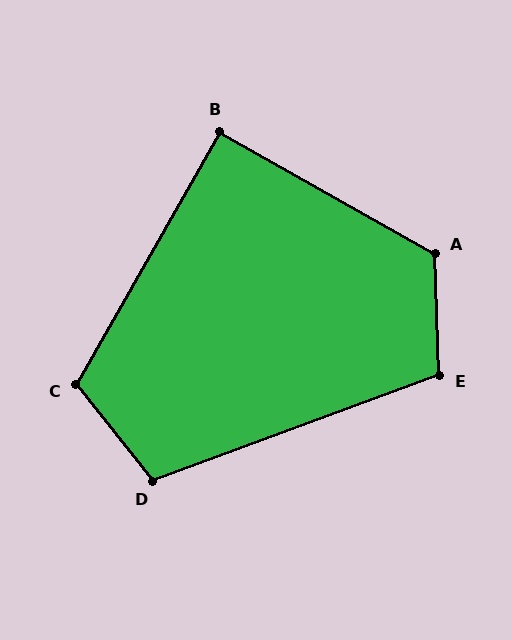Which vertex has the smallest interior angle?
B, at approximately 90 degrees.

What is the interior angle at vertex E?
Approximately 108 degrees (obtuse).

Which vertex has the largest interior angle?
A, at approximately 121 degrees.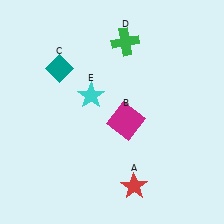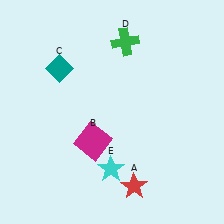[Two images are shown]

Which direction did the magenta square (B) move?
The magenta square (B) moved left.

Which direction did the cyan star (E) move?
The cyan star (E) moved down.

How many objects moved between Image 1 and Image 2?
2 objects moved between the two images.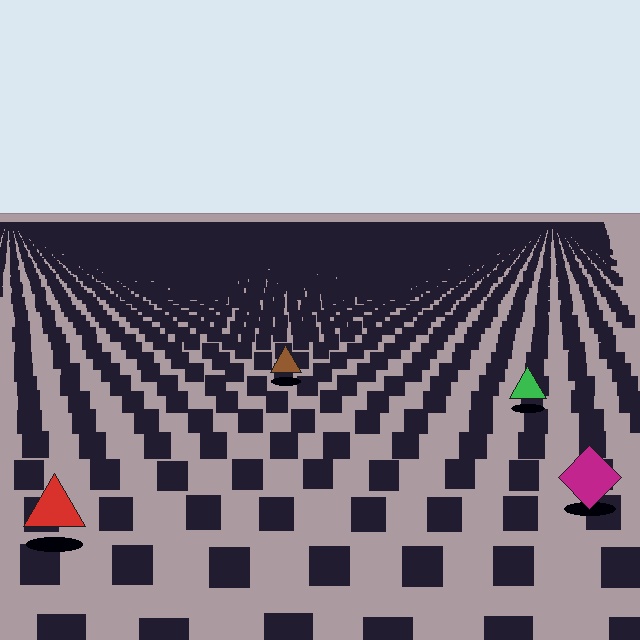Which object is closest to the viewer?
The red triangle is closest. The texture marks near it are larger and more spread out.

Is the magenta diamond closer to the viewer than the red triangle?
No. The red triangle is closer — you can tell from the texture gradient: the ground texture is coarser near it.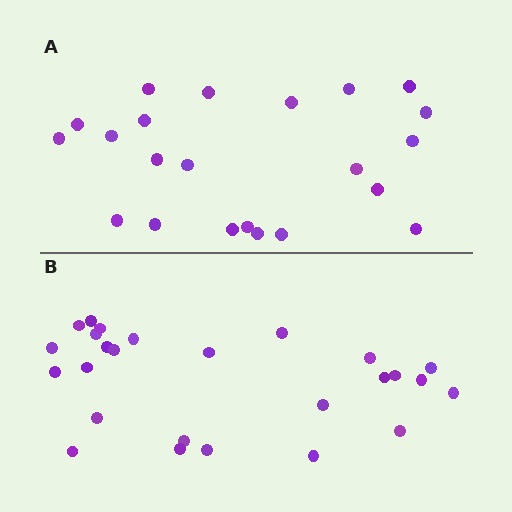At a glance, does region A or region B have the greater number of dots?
Region B (the bottom region) has more dots.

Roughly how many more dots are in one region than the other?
Region B has about 4 more dots than region A.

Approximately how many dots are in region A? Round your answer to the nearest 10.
About 20 dots. (The exact count is 22, which rounds to 20.)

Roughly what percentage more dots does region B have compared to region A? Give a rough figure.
About 20% more.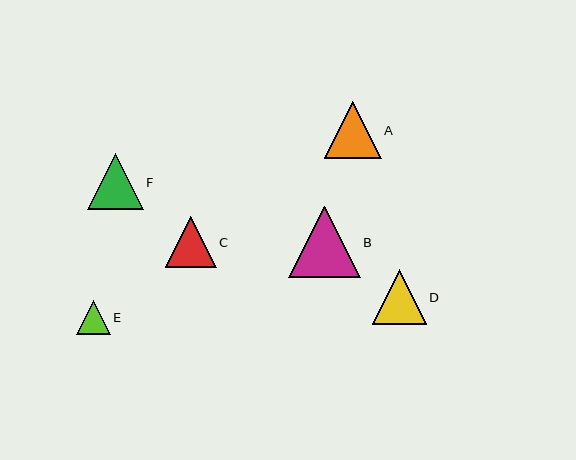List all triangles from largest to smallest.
From largest to smallest: B, A, F, D, C, E.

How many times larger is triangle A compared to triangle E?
Triangle A is approximately 1.7 times the size of triangle E.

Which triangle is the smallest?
Triangle E is the smallest with a size of approximately 34 pixels.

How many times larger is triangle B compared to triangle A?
Triangle B is approximately 1.2 times the size of triangle A.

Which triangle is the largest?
Triangle B is the largest with a size of approximately 71 pixels.